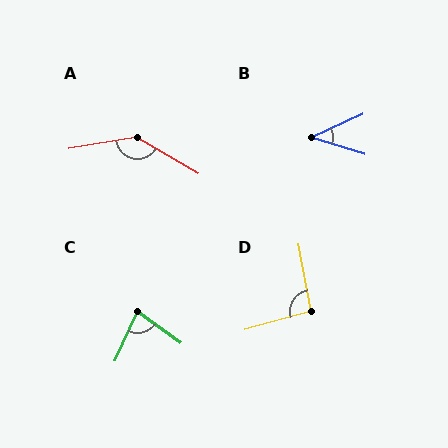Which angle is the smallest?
B, at approximately 42 degrees.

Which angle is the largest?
A, at approximately 140 degrees.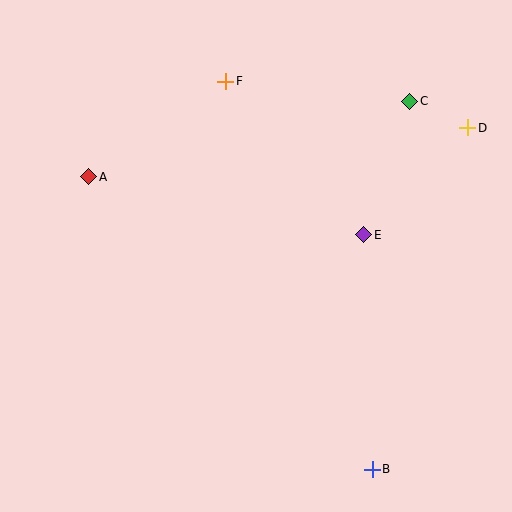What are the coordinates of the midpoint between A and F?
The midpoint between A and F is at (157, 129).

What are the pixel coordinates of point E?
Point E is at (364, 235).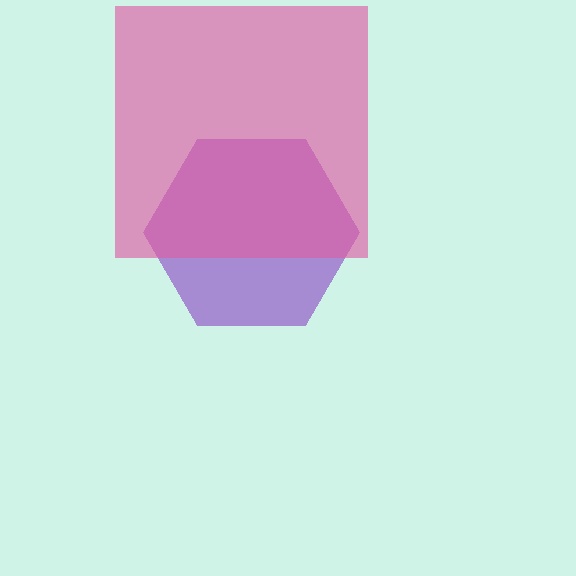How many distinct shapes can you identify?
There are 2 distinct shapes: a purple hexagon, a pink square.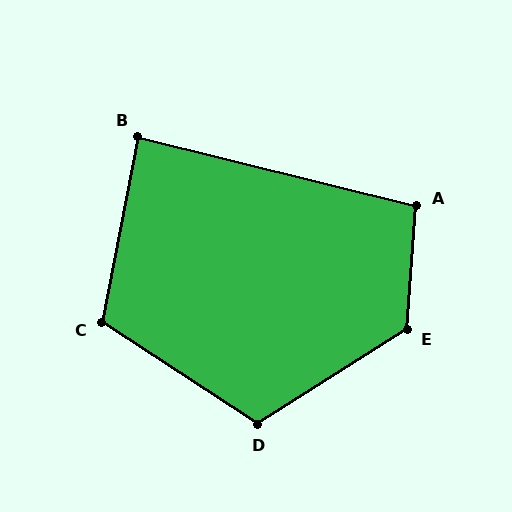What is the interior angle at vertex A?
Approximately 100 degrees (obtuse).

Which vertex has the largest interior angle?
E, at approximately 127 degrees.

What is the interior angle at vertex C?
Approximately 112 degrees (obtuse).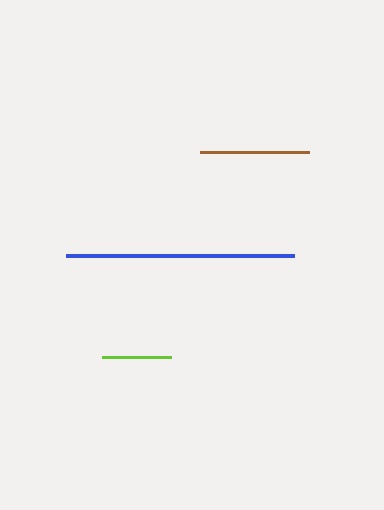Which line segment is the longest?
The blue line is the longest at approximately 228 pixels.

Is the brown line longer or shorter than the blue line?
The blue line is longer than the brown line.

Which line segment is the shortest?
The lime line is the shortest at approximately 69 pixels.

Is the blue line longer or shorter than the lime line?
The blue line is longer than the lime line.